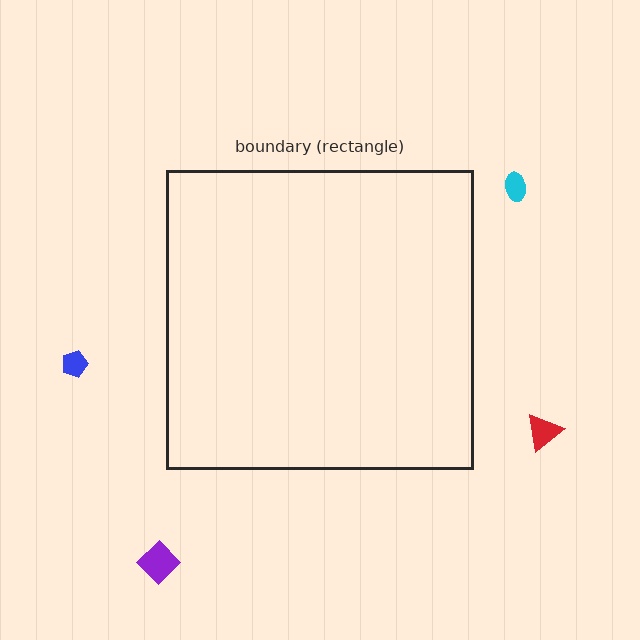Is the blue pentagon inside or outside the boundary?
Outside.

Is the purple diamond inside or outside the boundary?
Outside.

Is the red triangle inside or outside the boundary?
Outside.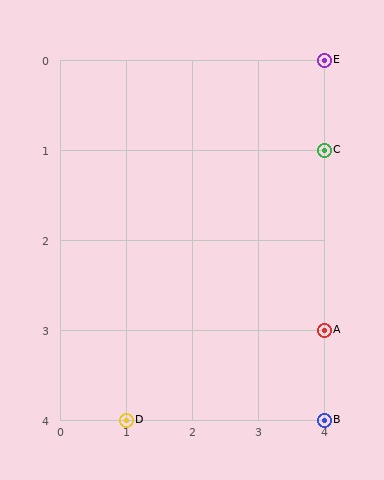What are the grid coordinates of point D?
Point D is at grid coordinates (1, 4).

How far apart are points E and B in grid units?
Points E and B are 4 rows apart.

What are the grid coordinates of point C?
Point C is at grid coordinates (4, 1).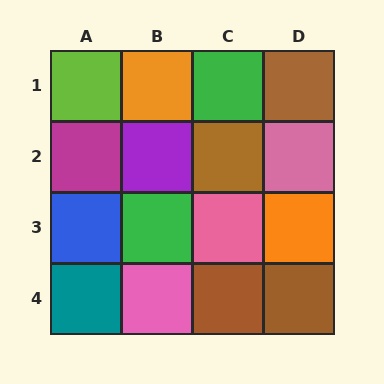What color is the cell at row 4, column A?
Teal.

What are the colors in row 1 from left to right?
Lime, orange, green, brown.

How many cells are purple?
1 cell is purple.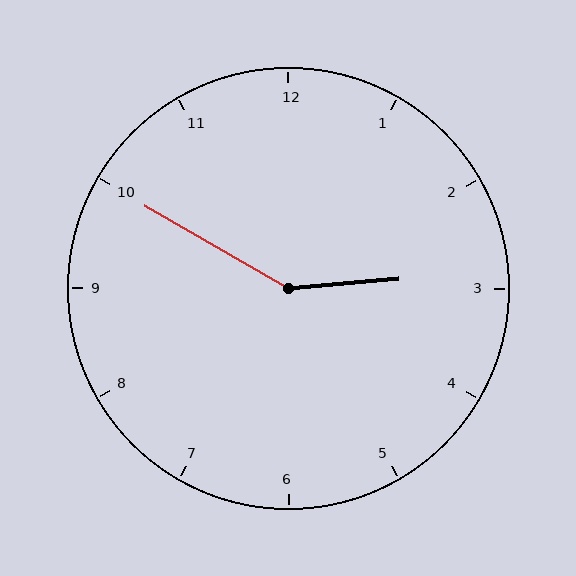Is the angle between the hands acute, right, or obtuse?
It is obtuse.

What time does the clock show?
2:50.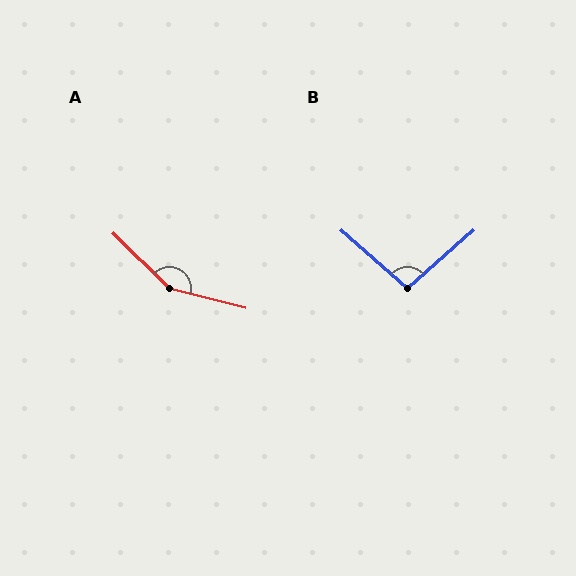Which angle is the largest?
A, at approximately 150 degrees.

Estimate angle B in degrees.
Approximately 97 degrees.